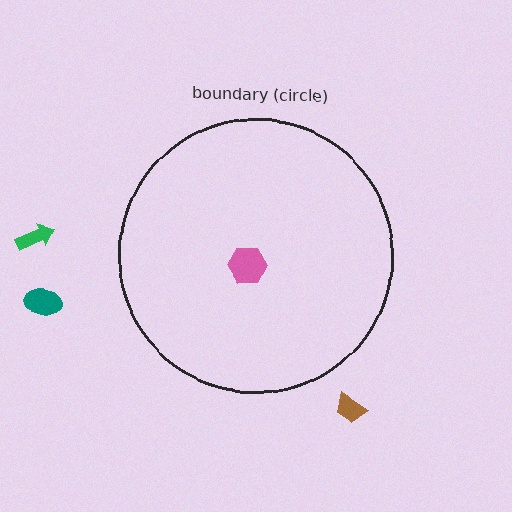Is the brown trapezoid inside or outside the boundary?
Outside.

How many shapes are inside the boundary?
1 inside, 3 outside.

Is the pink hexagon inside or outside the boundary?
Inside.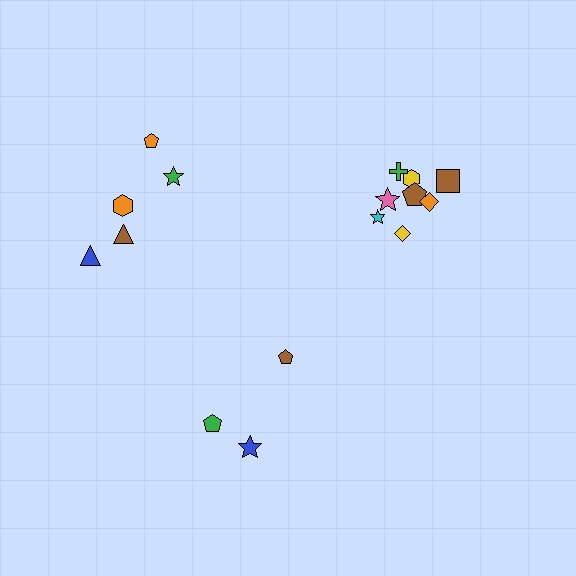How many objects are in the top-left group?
There are 5 objects.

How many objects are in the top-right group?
There are 8 objects.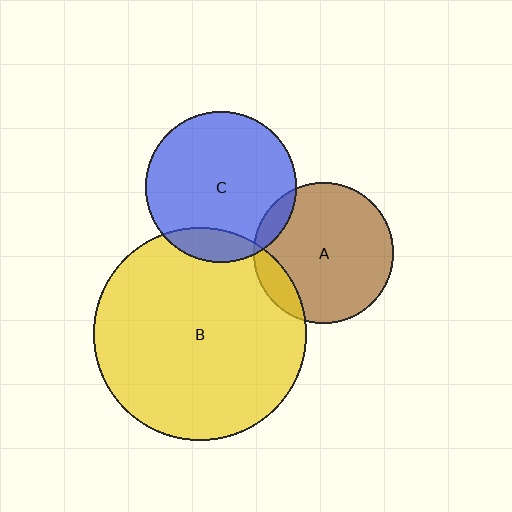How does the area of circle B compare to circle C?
Approximately 2.0 times.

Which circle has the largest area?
Circle B (yellow).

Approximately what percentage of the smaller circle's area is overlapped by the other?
Approximately 10%.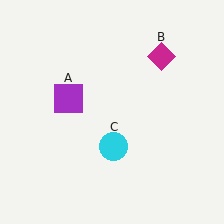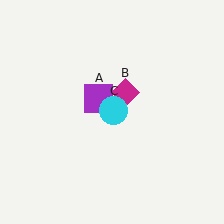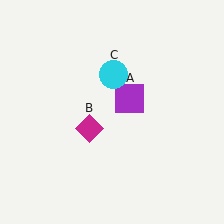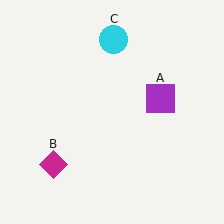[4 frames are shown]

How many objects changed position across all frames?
3 objects changed position: purple square (object A), magenta diamond (object B), cyan circle (object C).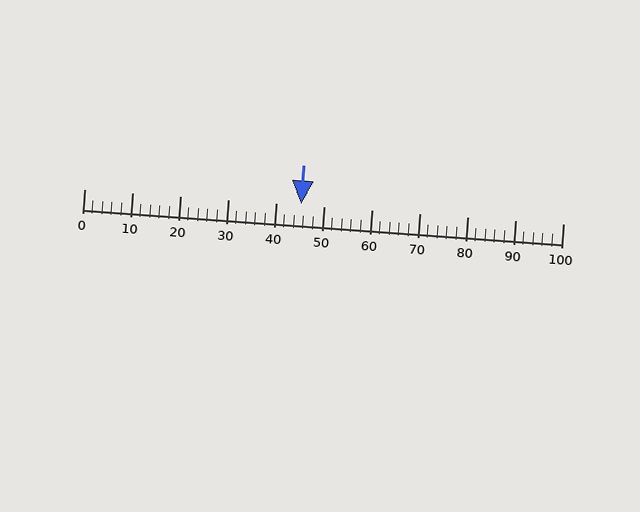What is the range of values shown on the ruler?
The ruler shows values from 0 to 100.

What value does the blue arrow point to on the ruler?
The blue arrow points to approximately 45.